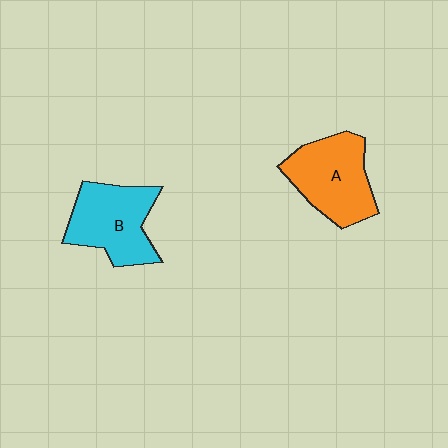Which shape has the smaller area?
Shape B (cyan).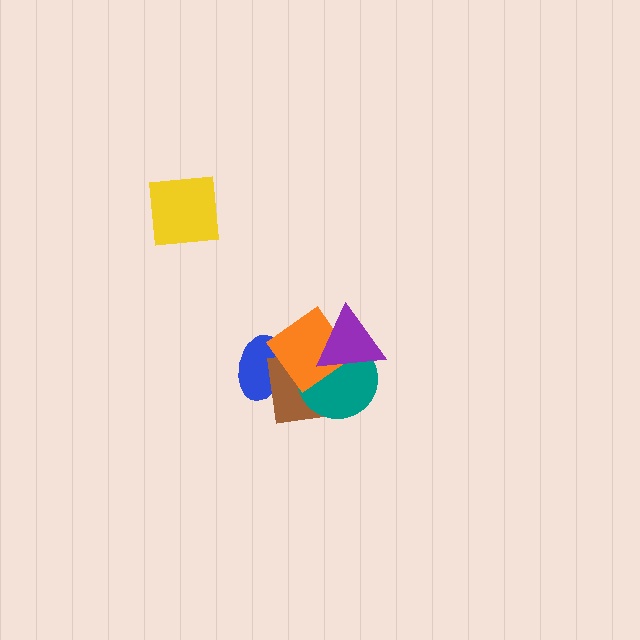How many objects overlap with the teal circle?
3 objects overlap with the teal circle.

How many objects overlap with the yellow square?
0 objects overlap with the yellow square.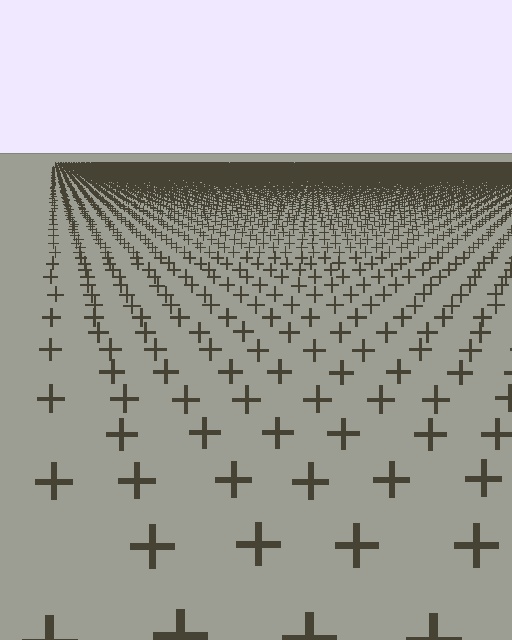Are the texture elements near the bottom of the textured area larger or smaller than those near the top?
Larger. Near the bottom, elements are closer to the viewer and appear at a bigger on-screen size.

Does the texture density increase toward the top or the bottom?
Density increases toward the top.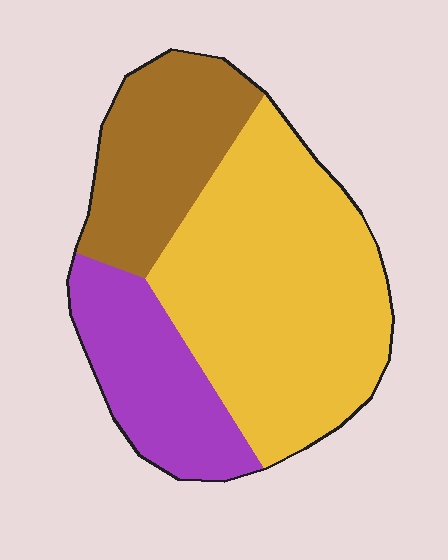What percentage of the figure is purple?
Purple covers around 20% of the figure.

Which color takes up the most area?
Yellow, at roughly 55%.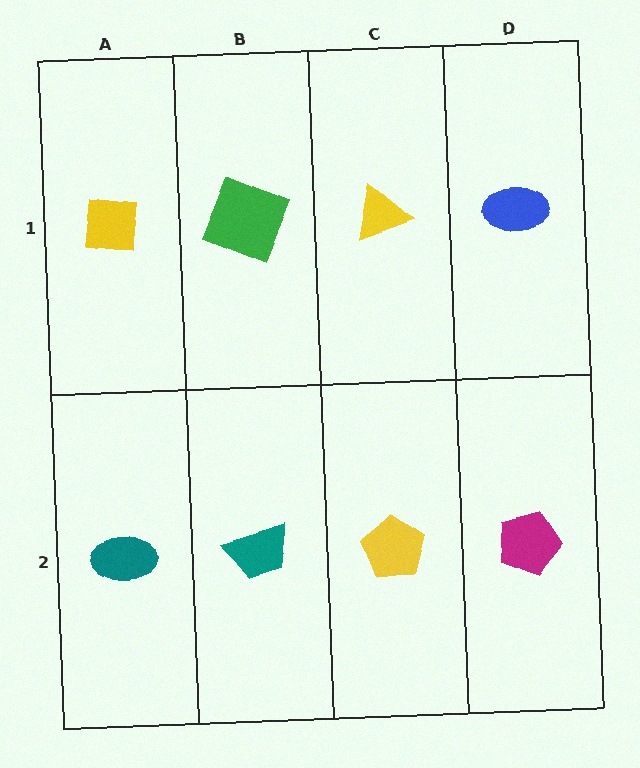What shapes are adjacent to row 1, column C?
A yellow pentagon (row 2, column C), a green square (row 1, column B), a blue ellipse (row 1, column D).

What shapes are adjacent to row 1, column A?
A teal ellipse (row 2, column A), a green square (row 1, column B).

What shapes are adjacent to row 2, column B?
A green square (row 1, column B), a teal ellipse (row 2, column A), a yellow pentagon (row 2, column C).